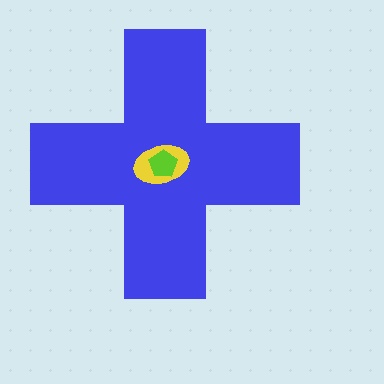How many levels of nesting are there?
3.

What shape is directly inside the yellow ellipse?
The lime pentagon.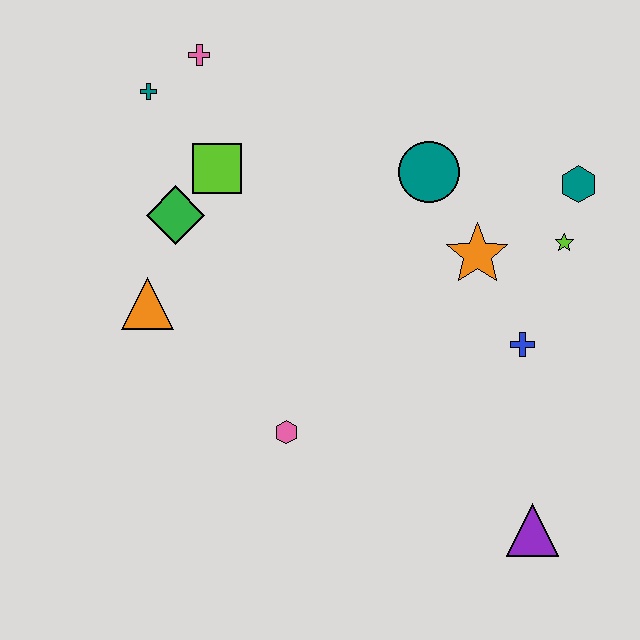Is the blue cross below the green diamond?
Yes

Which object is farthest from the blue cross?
The teal cross is farthest from the blue cross.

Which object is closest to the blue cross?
The orange star is closest to the blue cross.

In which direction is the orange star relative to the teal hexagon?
The orange star is to the left of the teal hexagon.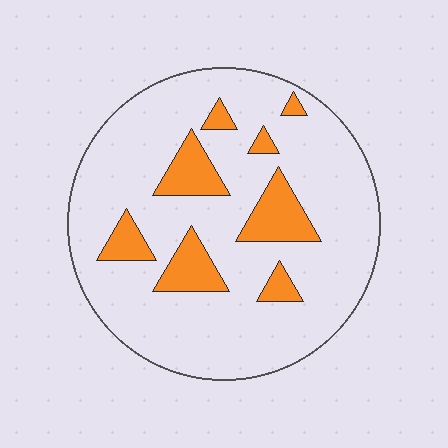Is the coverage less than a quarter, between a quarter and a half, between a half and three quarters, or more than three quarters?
Less than a quarter.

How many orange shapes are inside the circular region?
8.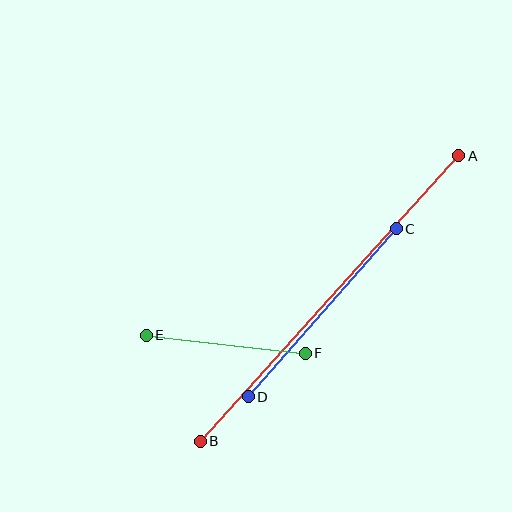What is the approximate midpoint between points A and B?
The midpoint is at approximately (330, 298) pixels.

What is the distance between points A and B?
The distance is approximately 385 pixels.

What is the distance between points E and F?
The distance is approximately 160 pixels.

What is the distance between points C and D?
The distance is approximately 224 pixels.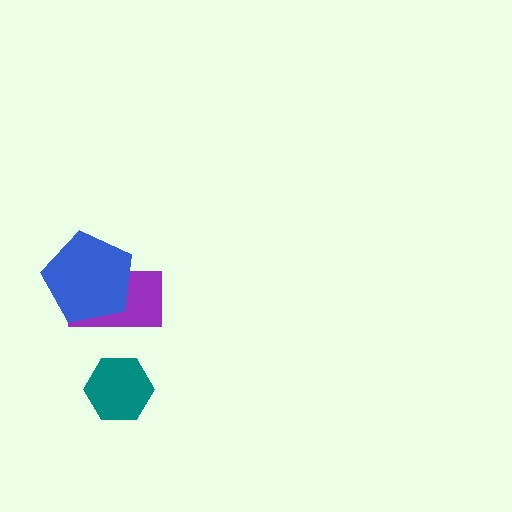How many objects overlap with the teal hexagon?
0 objects overlap with the teal hexagon.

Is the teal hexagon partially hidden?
No, no other shape covers it.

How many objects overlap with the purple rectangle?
1 object overlaps with the purple rectangle.